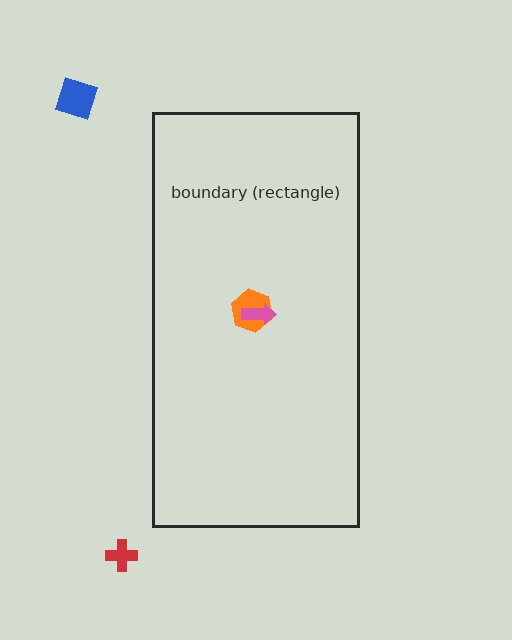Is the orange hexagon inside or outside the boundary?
Inside.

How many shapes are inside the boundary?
2 inside, 2 outside.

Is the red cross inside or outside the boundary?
Outside.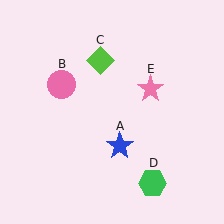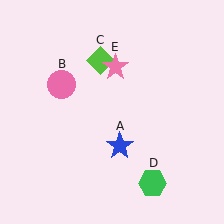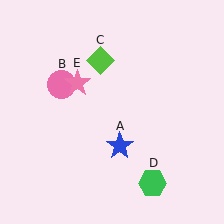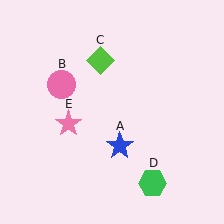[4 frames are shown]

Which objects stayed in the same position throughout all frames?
Blue star (object A) and pink circle (object B) and lime diamond (object C) and green hexagon (object D) remained stationary.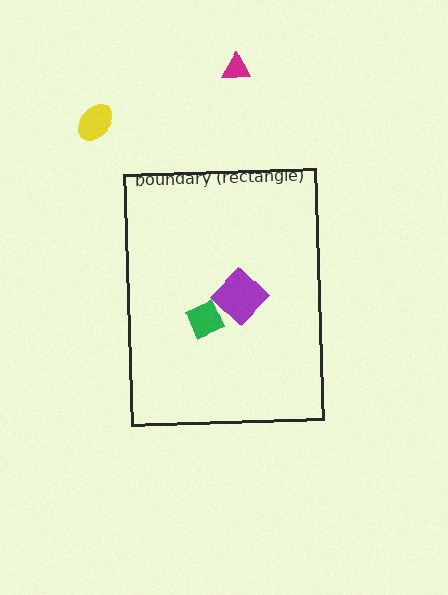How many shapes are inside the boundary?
3 inside, 2 outside.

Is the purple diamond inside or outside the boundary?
Inside.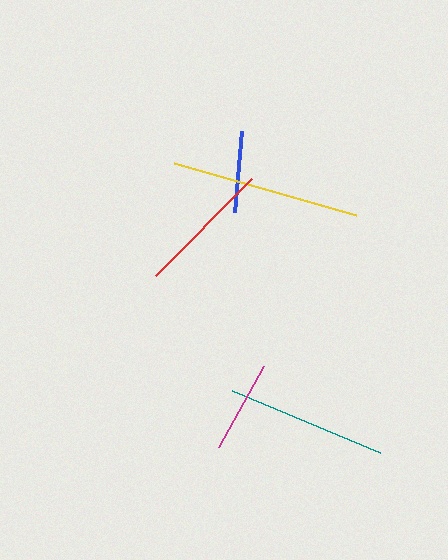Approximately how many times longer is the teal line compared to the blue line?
The teal line is approximately 2.0 times the length of the blue line.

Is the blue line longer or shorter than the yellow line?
The yellow line is longer than the blue line.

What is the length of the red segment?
The red segment is approximately 137 pixels long.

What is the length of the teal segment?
The teal segment is approximately 160 pixels long.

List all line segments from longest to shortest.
From longest to shortest: yellow, teal, red, magenta, blue.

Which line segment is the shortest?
The blue line is the shortest at approximately 82 pixels.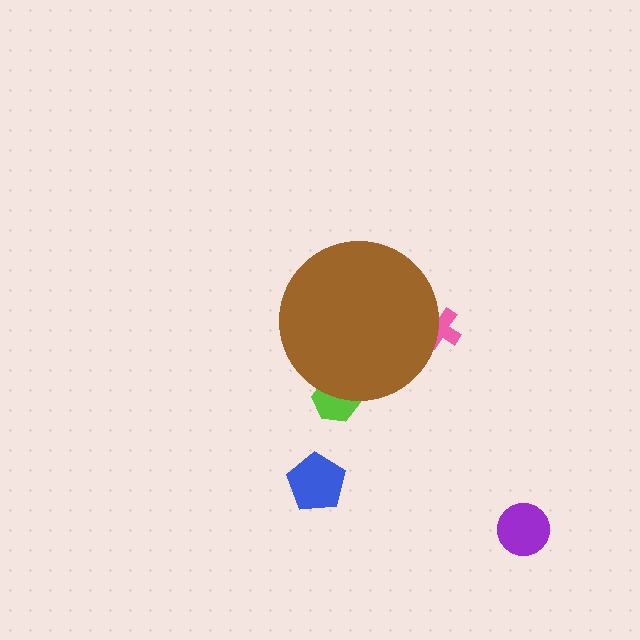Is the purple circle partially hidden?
No, the purple circle is fully visible.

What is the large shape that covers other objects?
A brown circle.